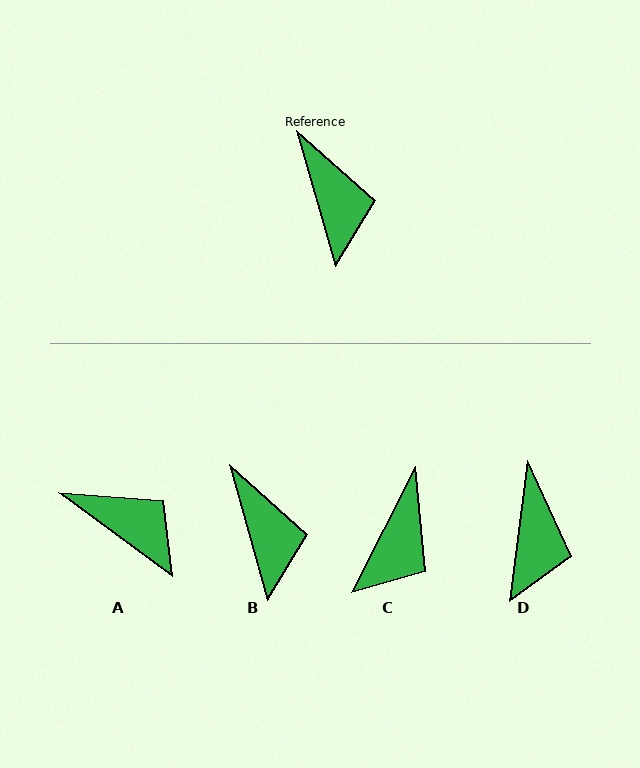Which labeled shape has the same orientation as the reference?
B.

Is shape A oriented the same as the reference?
No, it is off by about 38 degrees.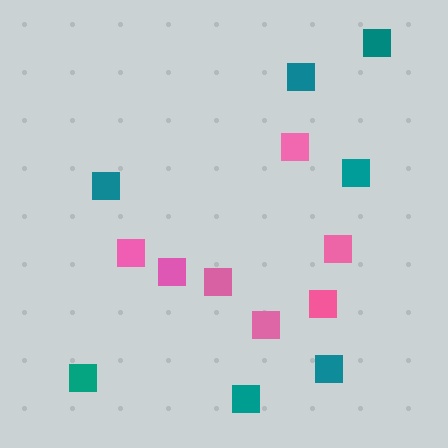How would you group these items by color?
There are 2 groups: one group of pink squares (7) and one group of teal squares (7).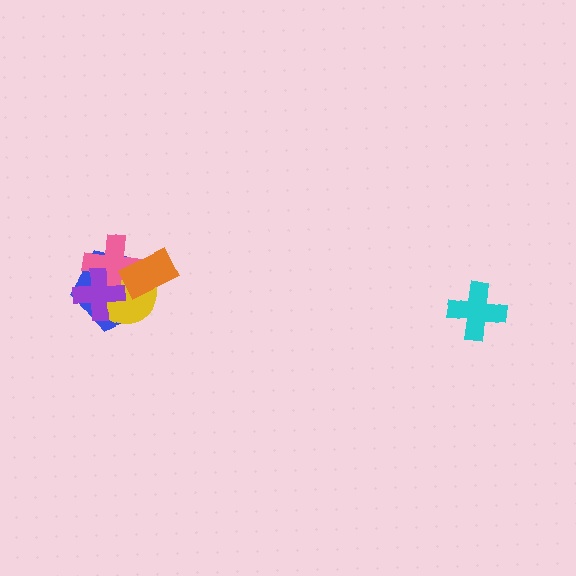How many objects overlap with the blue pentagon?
4 objects overlap with the blue pentagon.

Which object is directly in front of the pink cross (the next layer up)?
The orange rectangle is directly in front of the pink cross.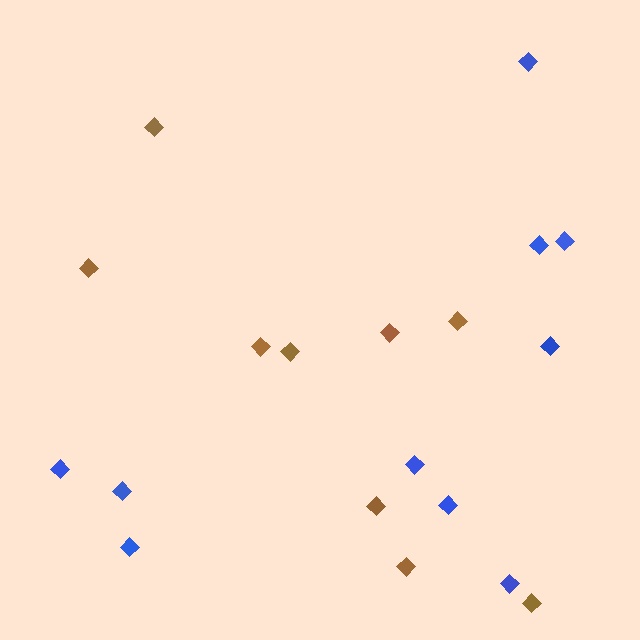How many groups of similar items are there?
There are 2 groups: one group of blue diamonds (10) and one group of brown diamonds (9).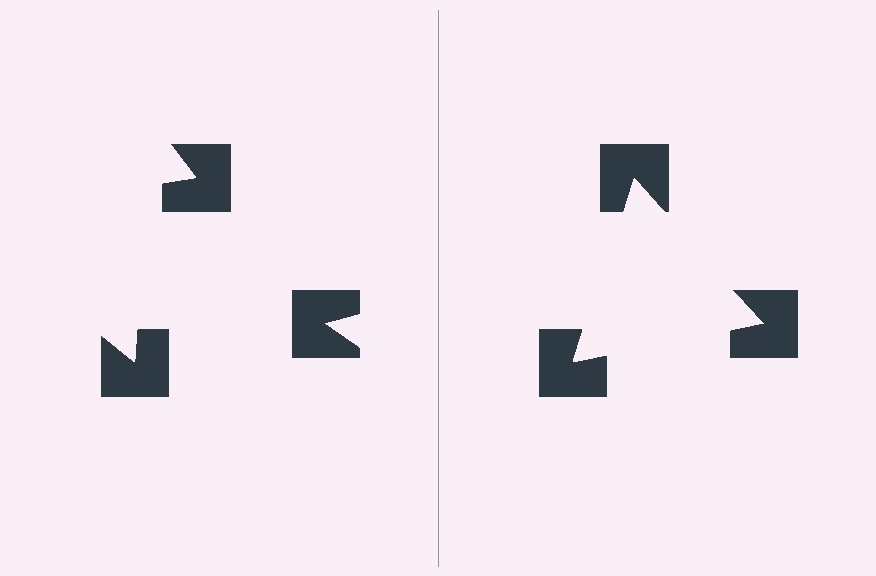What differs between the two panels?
The notched squares are positioned identically on both sides; only the wedge orientations differ. On the right they align to a triangle; on the left they are misaligned.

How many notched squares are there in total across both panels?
6 — 3 on each side.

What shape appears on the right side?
An illusory triangle.